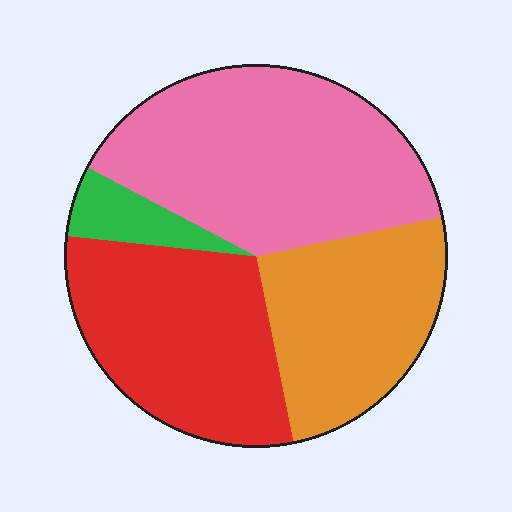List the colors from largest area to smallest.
From largest to smallest: pink, red, orange, green.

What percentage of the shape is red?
Red takes up about one third (1/3) of the shape.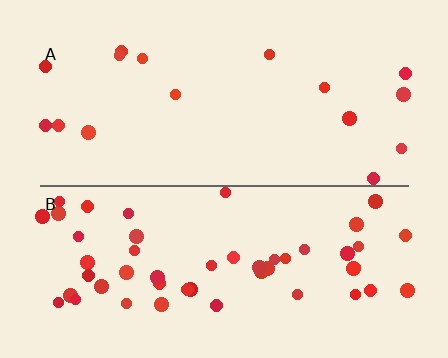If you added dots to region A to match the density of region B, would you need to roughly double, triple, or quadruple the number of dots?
Approximately triple.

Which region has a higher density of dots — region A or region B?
B (the bottom).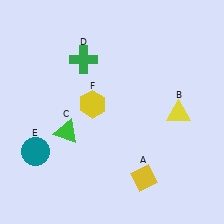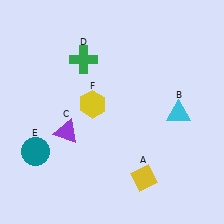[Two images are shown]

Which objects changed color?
B changed from yellow to cyan. C changed from green to purple.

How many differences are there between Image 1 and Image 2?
There are 2 differences between the two images.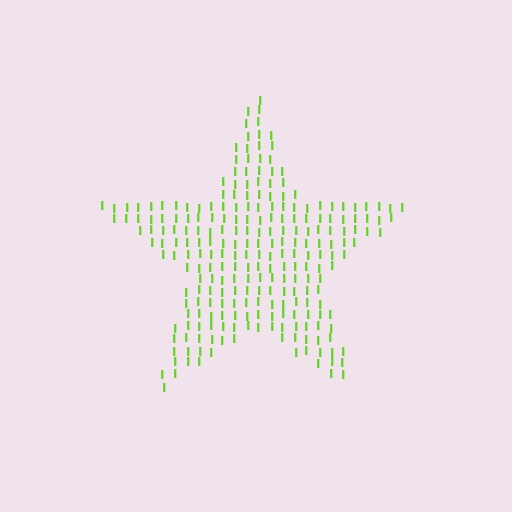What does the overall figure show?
The overall figure shows a star.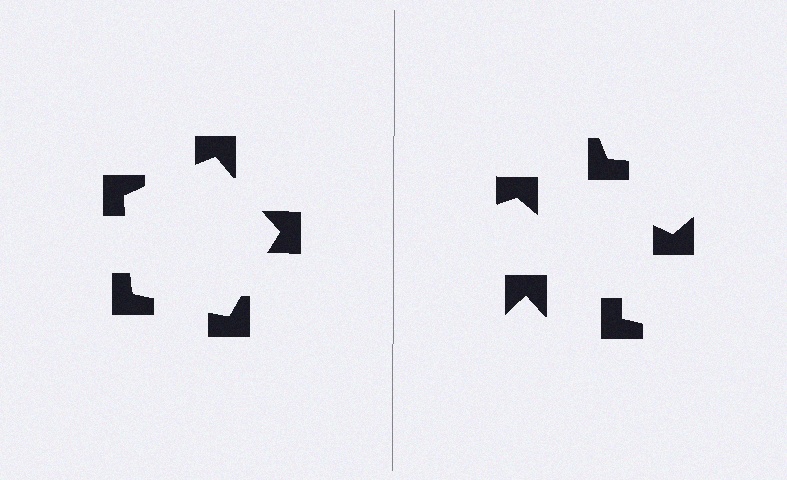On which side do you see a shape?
An illusory pentagon appears on the left side. On the right side the wedge cuts are rotated, so no coherent shape forms.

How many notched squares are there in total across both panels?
10 — 5 on each side.